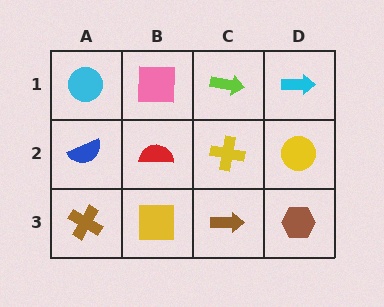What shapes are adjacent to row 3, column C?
A yellow cross (row 2, column C), a yellow square (row 3, column B), a brown hexagon (row 3, column D).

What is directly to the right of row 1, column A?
A pink square.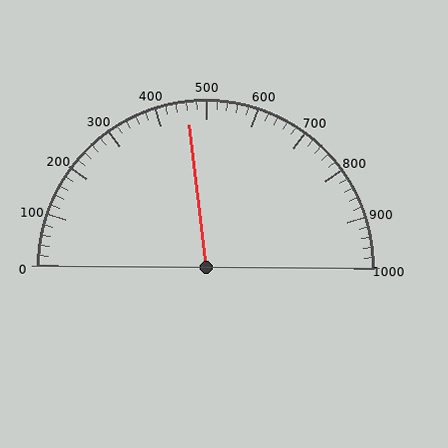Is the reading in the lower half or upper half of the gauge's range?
The reading is in the lower half of the range (0 to 1000).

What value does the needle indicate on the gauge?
The needle indicates approximately 460.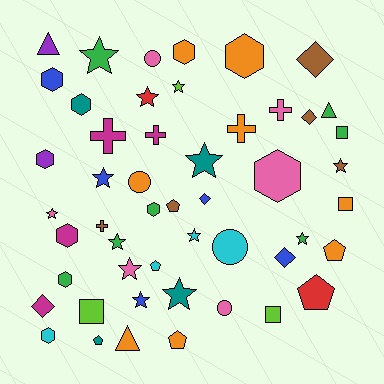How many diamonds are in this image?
There are 5 diamonds.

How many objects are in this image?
There are 50 objects.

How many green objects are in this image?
There are 7 green objects.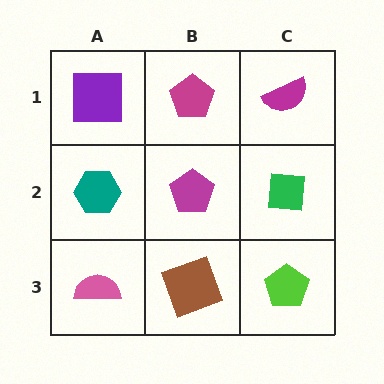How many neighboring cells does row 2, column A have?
3.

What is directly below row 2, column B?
A brown square.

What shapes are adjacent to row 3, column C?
A green square (row 2, column C), a brown square (row 3, column B).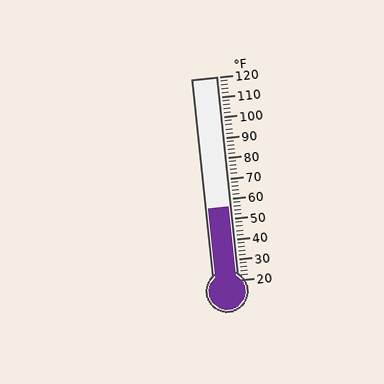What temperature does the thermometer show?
The thermometer shows approximately 56°F.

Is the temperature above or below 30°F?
The temperature is above 30°F.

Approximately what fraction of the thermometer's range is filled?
The thermometer is filled to approximately 35% of its range.